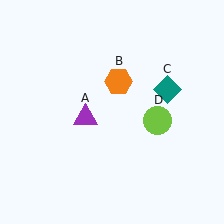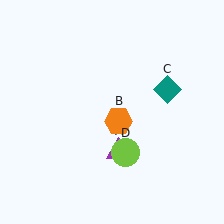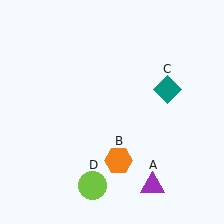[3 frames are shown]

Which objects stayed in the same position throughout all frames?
Teal diamond (object C) remained stationary.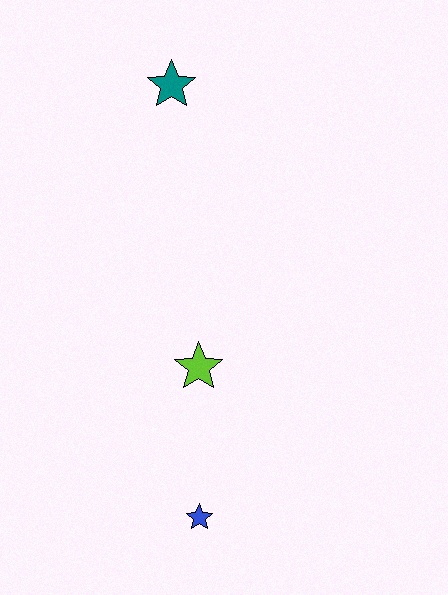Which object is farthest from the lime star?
The teal star is farthest from the lime star.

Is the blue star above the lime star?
No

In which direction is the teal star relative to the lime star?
The teal star is above the lime star.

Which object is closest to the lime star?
The blue star is closest to the lime star.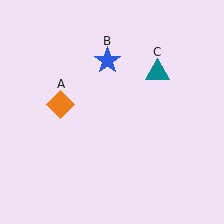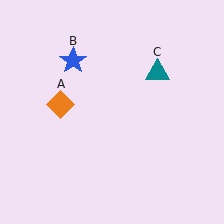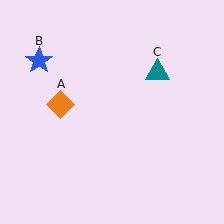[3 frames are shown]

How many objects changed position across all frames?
1 object changed position: blue star (object B).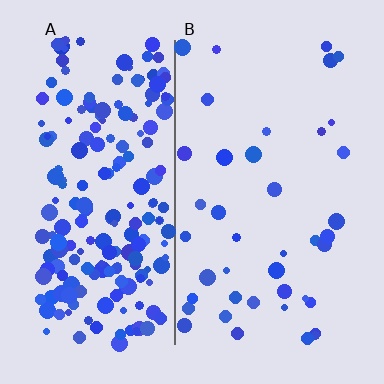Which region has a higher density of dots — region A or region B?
A (the left).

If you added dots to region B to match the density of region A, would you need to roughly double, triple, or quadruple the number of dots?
Approximately quadruple.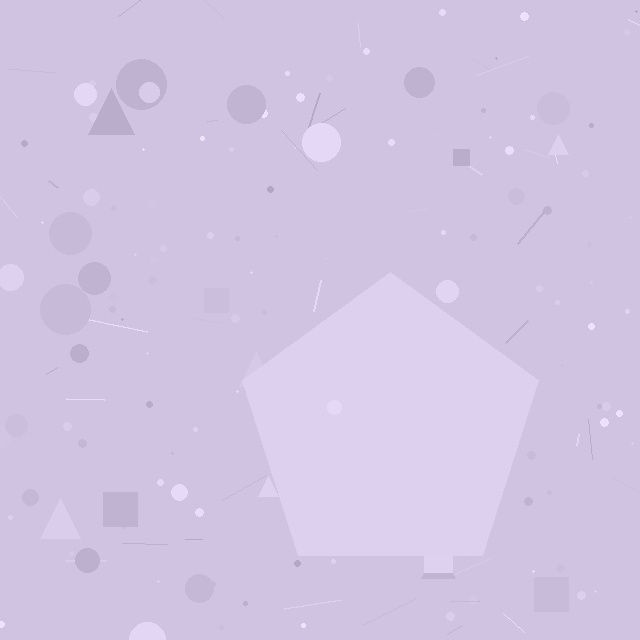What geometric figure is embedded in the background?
A pentagon is embedded in the background.